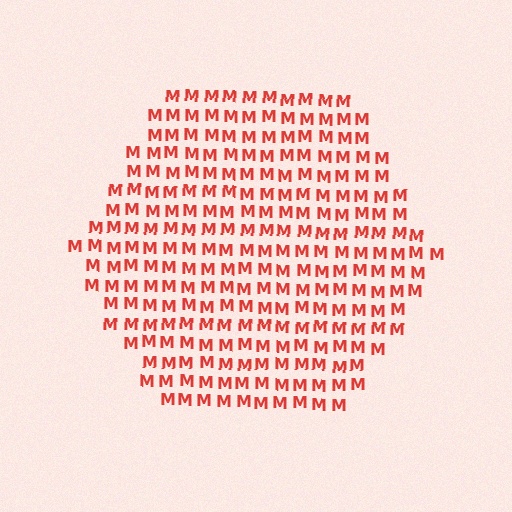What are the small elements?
The small elements are letter M's.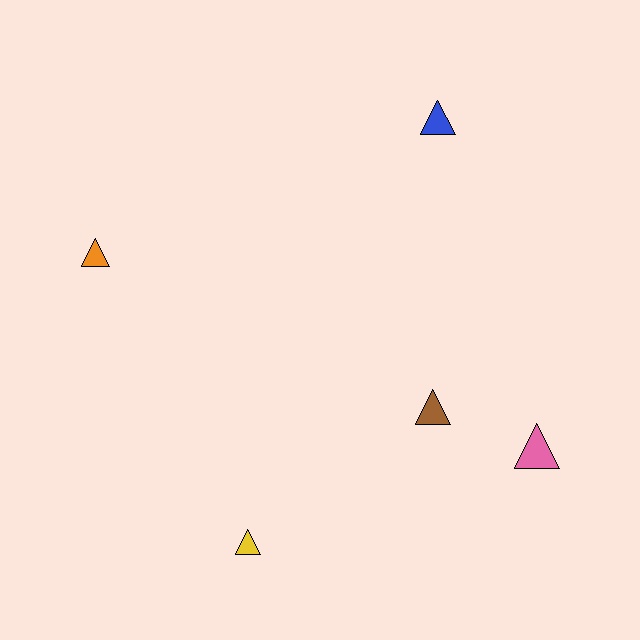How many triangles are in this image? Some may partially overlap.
There are 5 triangles.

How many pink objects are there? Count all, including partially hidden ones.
There is 1 pink object.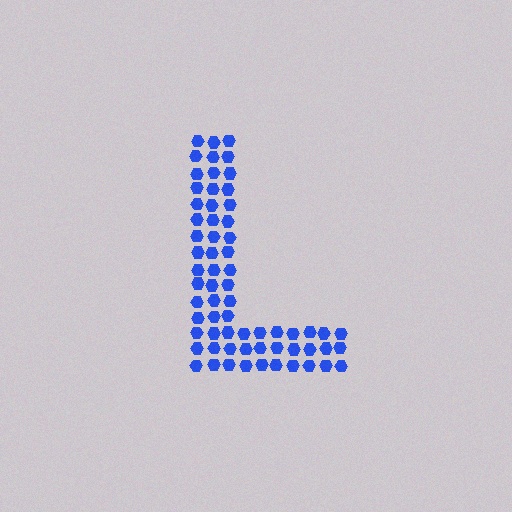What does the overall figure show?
The overall figure shows the letter L.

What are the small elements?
The small elements are hexagons.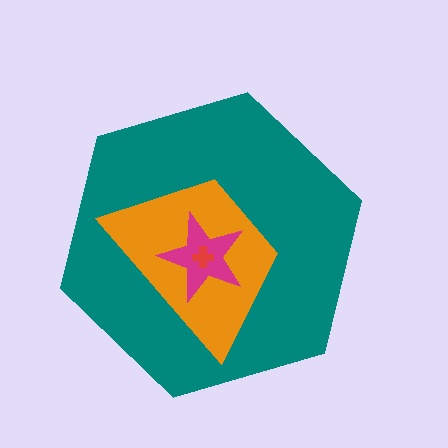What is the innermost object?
The red cross.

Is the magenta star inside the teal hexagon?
Yes.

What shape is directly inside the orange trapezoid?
The magenta star.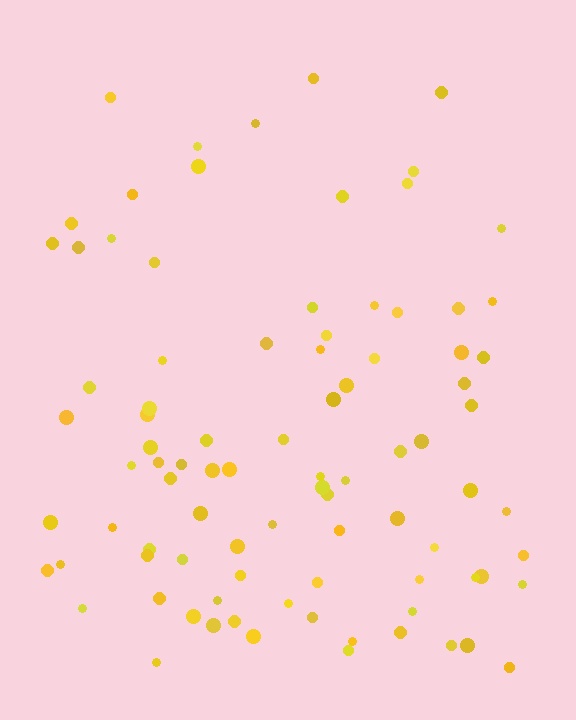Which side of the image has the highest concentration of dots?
The bottom.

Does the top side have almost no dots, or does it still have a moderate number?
Still a moderate number, just noticeably fewer than the bottom.